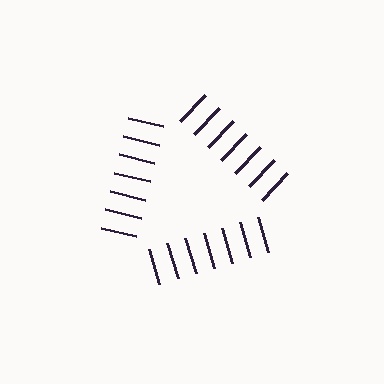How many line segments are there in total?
21 — 7 along each of the 3 edges.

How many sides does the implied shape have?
3 sides — the line-ends trace a triangle.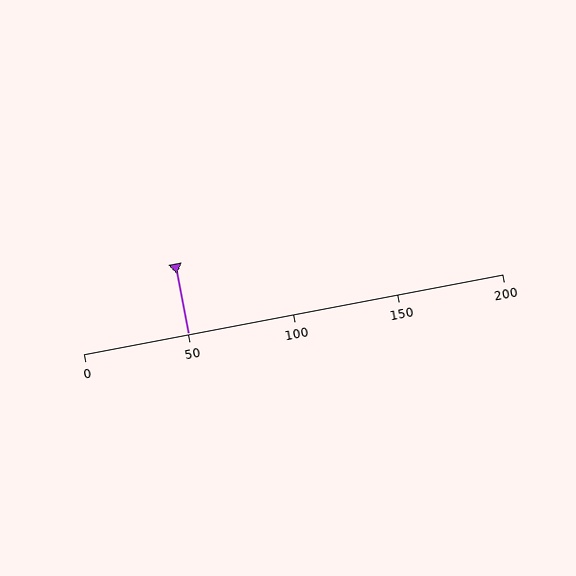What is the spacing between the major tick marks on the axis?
The major ticks are spaced 50 apart.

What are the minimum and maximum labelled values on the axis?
The axis runs from 0 to 200.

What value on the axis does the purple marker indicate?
The marker indicates approximately 50.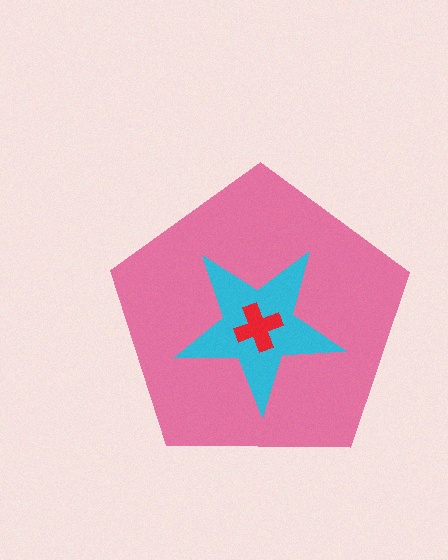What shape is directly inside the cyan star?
The red cross.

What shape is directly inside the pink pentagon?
The cyan star.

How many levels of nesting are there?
3.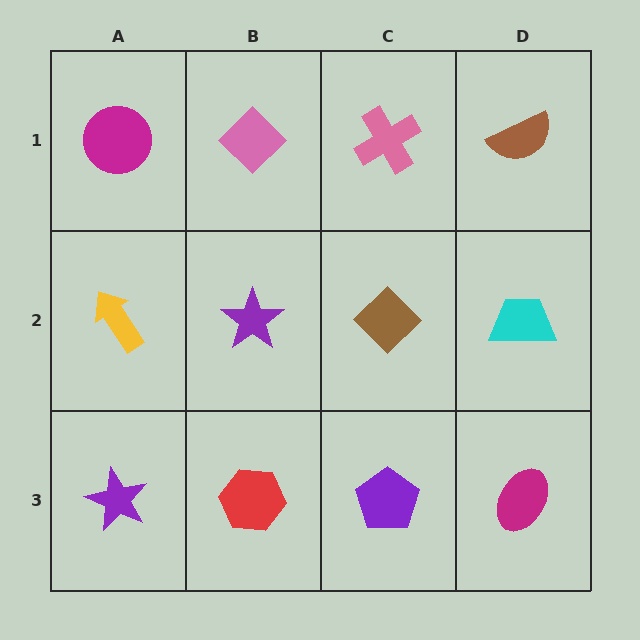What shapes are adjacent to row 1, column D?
A cyan trapezoid (row 2, column D), a pink cross (row 1, column C).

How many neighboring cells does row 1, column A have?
2.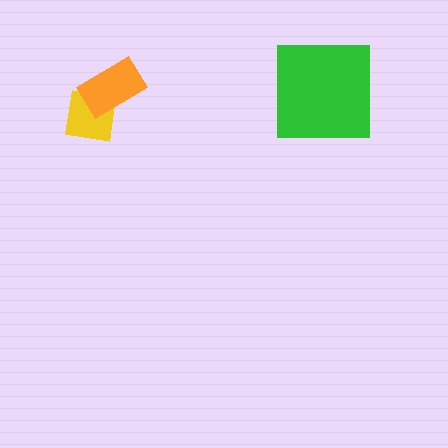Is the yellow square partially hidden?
Yes, it is partially covered by another shape.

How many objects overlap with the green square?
0 objects overlap with the green square.